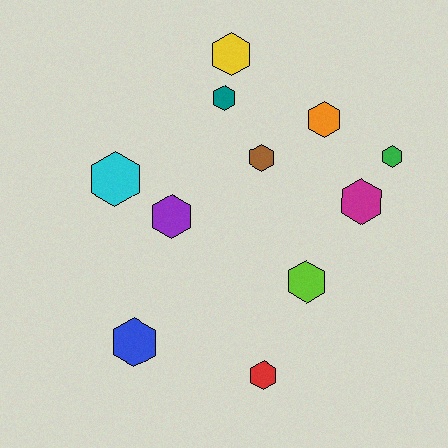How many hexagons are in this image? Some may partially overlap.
There are 11 hexagons.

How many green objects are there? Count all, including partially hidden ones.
There is 1 green object.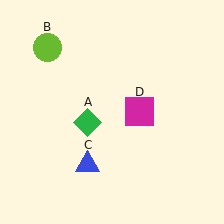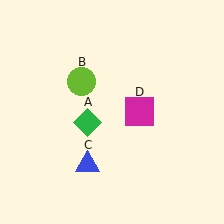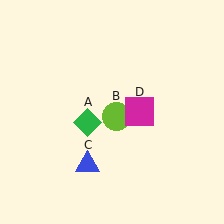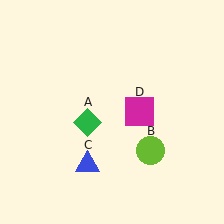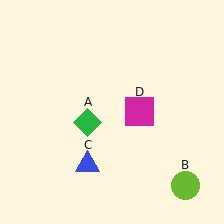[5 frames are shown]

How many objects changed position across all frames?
1 object changed position: lime circle (object B).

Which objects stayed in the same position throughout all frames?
Green diamond (object A) and blue triangle (object C) and magenta square (object D) remained stationary.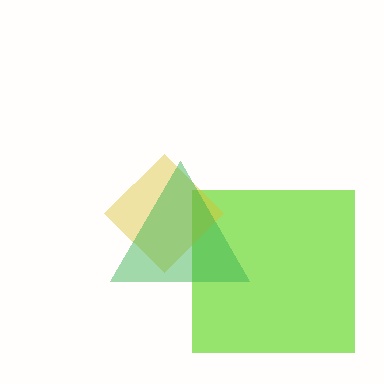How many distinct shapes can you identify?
There are 3 distinct shapes: a lime square, a yellow diamond, a green triangle.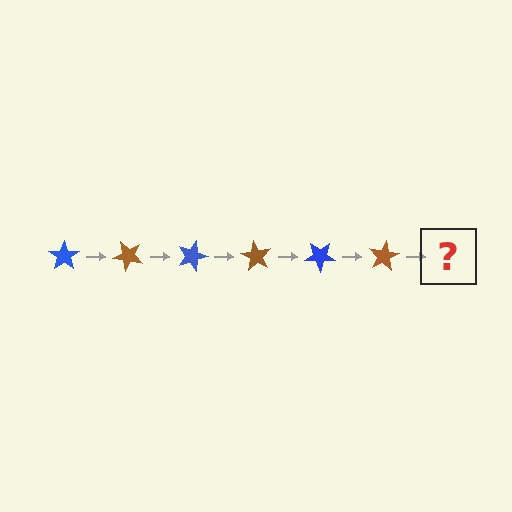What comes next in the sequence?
The next element should be a blue star, rotated 270 degrees from the start.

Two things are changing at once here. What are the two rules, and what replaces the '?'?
The two rules are that it rotates 45 degrees each step and the color cycles through blue and brown. The '?' should be a blue star, rotated 270 degrees from the start.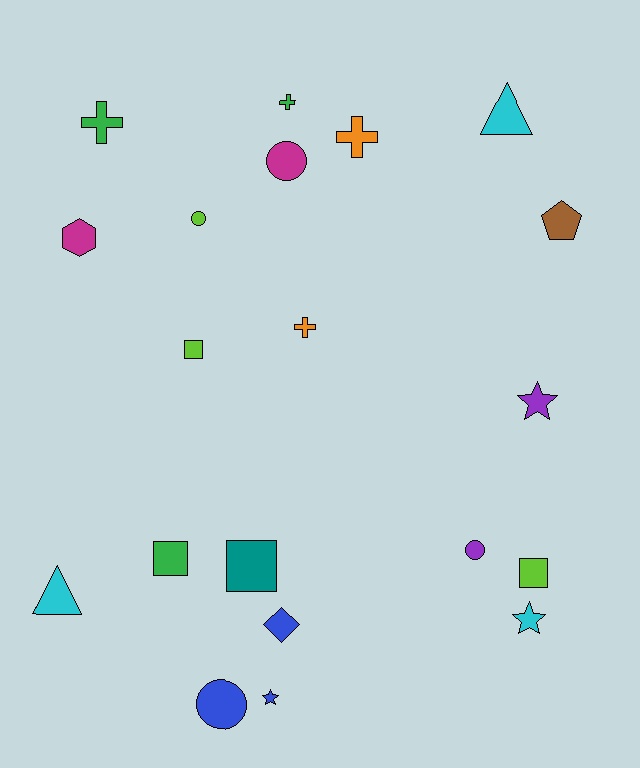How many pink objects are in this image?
There are no pink objects.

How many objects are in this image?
There are 20 objects.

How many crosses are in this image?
There are 4 crosses.